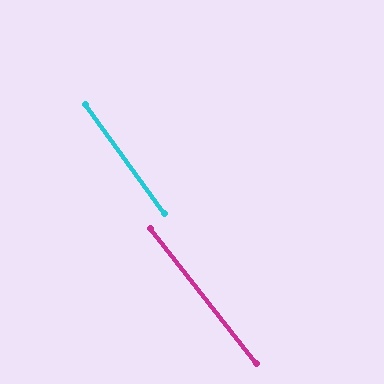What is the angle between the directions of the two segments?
Approximately 2 degrees.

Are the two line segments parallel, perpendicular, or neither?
Parallel — their directions differ by only 1.8°.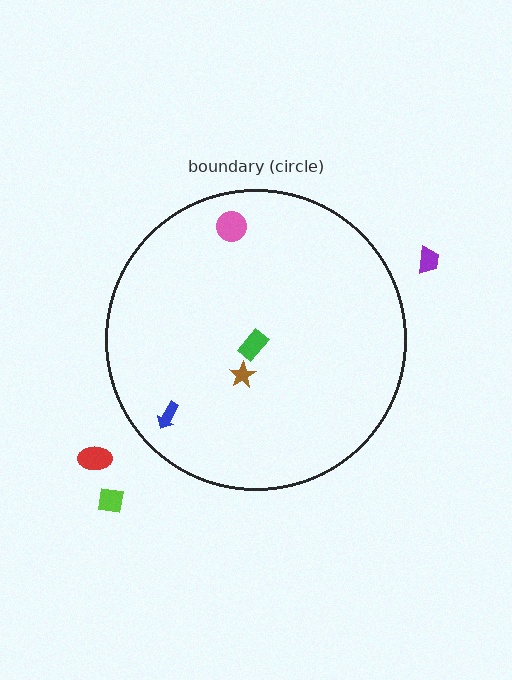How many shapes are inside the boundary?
4 inside, 3 outside.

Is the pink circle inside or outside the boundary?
Inside.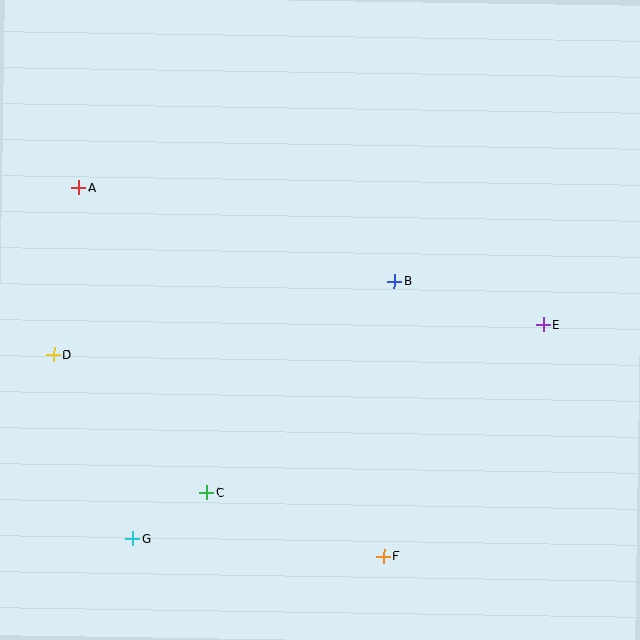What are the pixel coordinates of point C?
Point C is at (207, 493).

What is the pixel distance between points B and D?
The distance between B and D is 349 pixels.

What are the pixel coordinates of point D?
Point D is at (54, 355).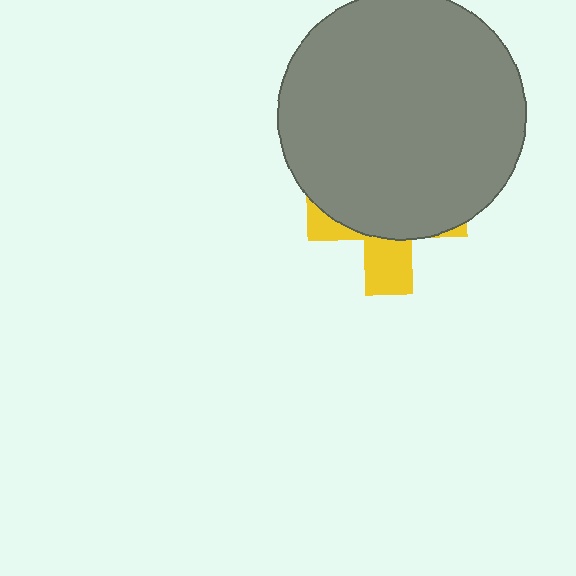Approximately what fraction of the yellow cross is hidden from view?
Roughly 69% of the yellow cross is hidden behind the gray circle.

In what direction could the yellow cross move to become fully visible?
The yellow cross could move down. That would shift it out from behind the gray circle entirely.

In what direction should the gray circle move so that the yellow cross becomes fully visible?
The gray circle should move up. That is the shortest direction to clear the overlap and leave the yellow cross fully visible.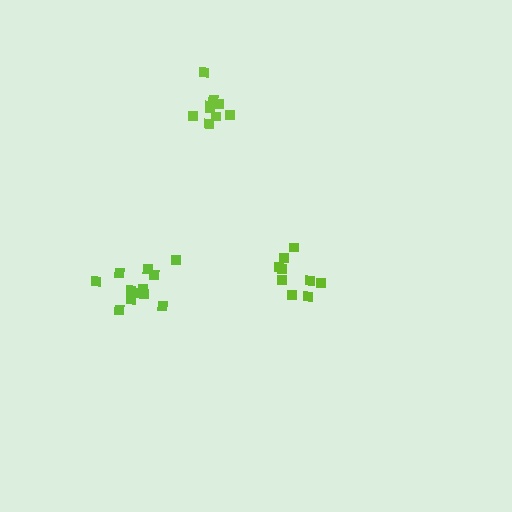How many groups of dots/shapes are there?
There are 3 groups.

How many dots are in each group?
Group 1: 12 dots, Group 2: 9 dots, Group 3: 9 dots (30 total).